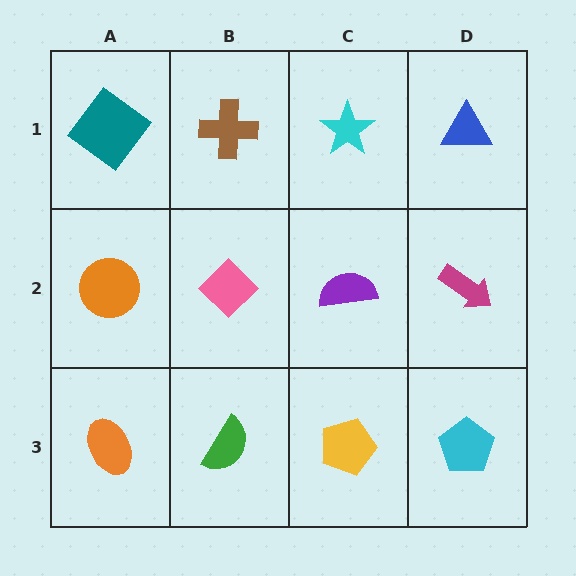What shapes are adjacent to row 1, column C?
A purple semicircle (row 2, column C), a brown cross (row 1, column B), a blue triangle (row 1, column D).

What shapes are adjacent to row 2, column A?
A teal diamond (row 1, column A), an orange ellipse (row 3, column A), a pink diamond (row 2, column B).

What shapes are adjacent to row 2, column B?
A brown cross (row 1, column B), a green semicircle (row 3, column B), an orange circle (row 2, column A), a purple semicircle (row 2, column C).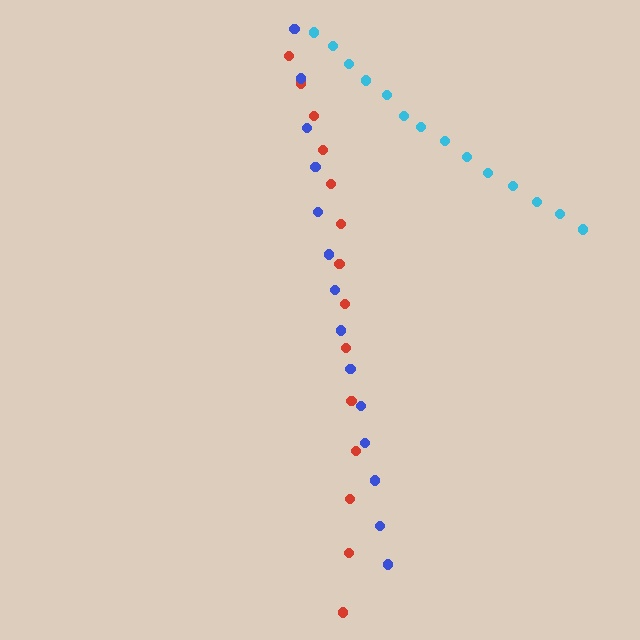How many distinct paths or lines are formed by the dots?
There are 3 distinct paths.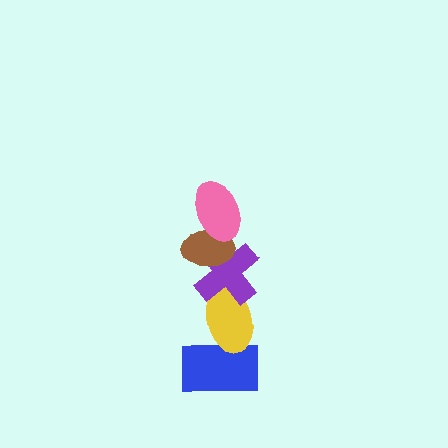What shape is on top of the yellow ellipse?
The purple cross is on top of the yellow ellipse.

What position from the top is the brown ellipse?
The brown ellipse is 2nd from the top.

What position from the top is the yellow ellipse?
The yellow ellipse is 4th from the top.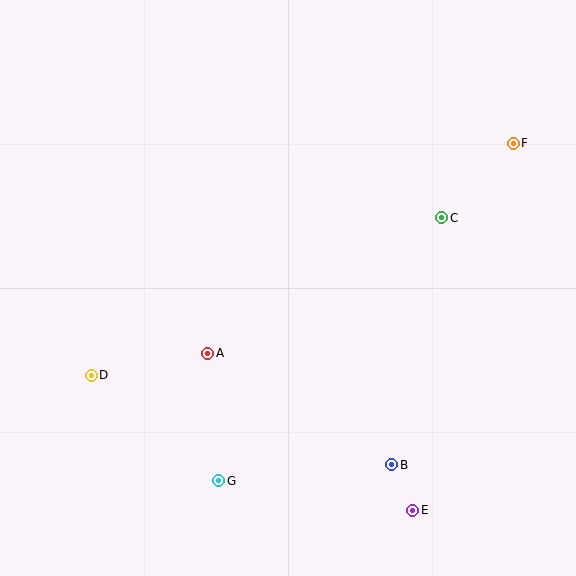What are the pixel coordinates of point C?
Point C is at (442, 218).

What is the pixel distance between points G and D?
The distance between G and D is 166 pixels.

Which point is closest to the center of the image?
Point A at (208, 354) is closest to the center.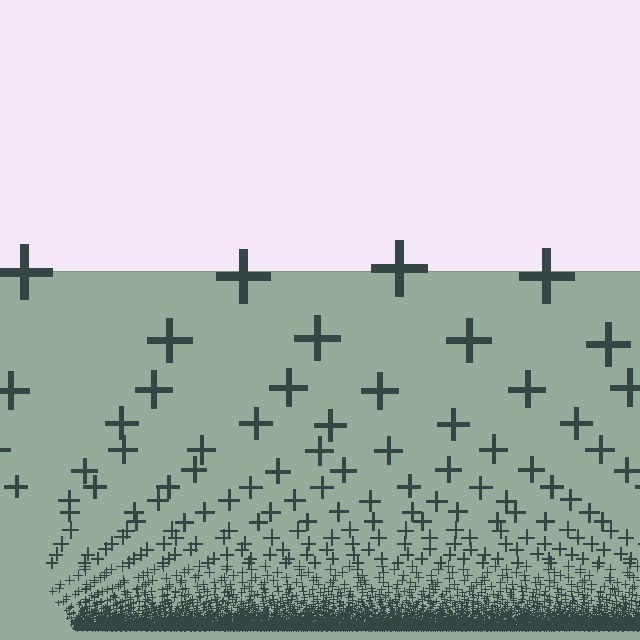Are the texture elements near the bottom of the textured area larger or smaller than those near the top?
Smaller. The gradient is inverted — elements near the bottom are smaller and denser.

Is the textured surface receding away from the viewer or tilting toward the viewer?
The surface appears to tilt toward the viewer. Texture elements get larger and sparser toward the top.